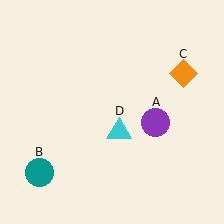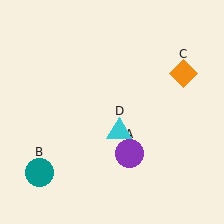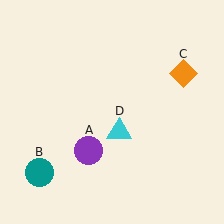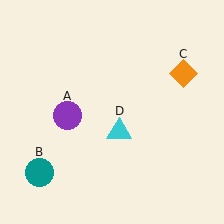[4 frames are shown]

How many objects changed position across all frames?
1 object changed position: purple circle (object A).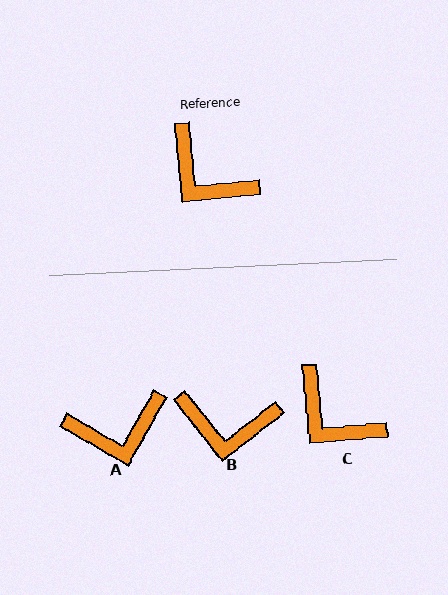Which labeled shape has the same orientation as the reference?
C.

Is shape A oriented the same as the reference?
No, it is off by about 55 degrees.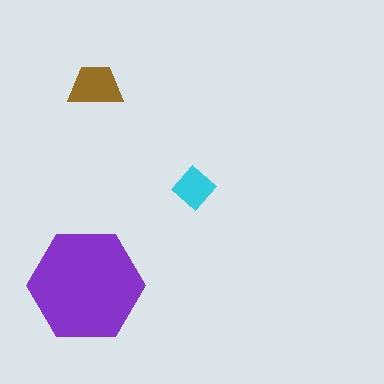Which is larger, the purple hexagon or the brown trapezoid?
The purple hexagon.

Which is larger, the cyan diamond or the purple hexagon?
The purple hexagon.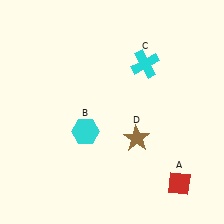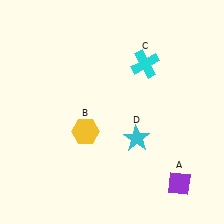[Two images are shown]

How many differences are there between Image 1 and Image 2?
There are 3 differences between the two images.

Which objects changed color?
A changed from red to purple. B changed from cyan to yellow. D changed from brown to cyan.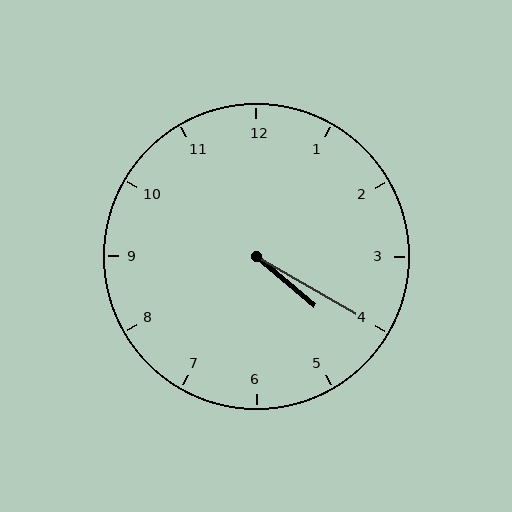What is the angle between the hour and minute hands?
Approximately 10 degrees.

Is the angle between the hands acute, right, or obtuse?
It is acute.